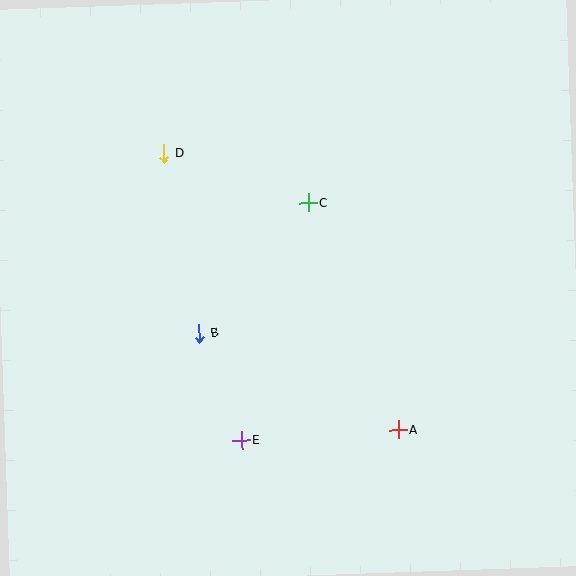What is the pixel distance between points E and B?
The distance between E and B is 115 pixels.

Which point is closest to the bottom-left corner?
Point E is closest to the bottom-left corner.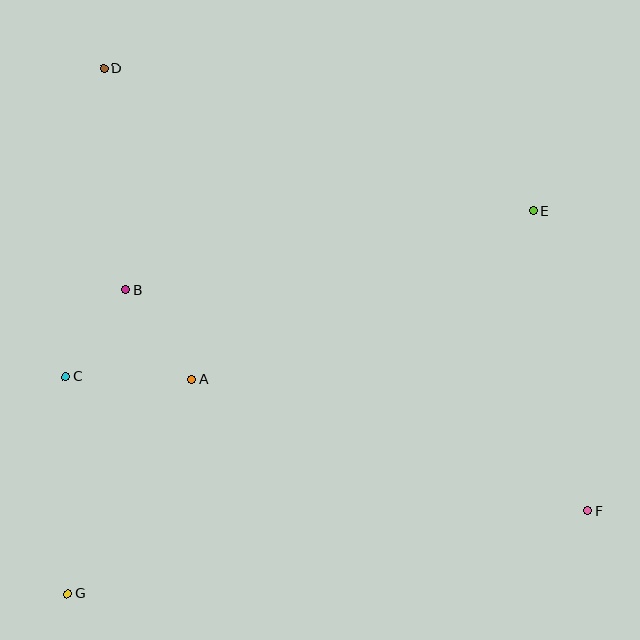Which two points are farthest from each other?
Points D and F are farthest from each other.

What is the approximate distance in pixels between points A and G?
The distance between A and G is approximately 248 pixels.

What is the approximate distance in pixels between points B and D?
The distance between B and D is approximately 223 pixels.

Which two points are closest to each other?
Points B and C are closest to each other.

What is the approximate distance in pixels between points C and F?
The distance between C and F is approximately 539 pixels.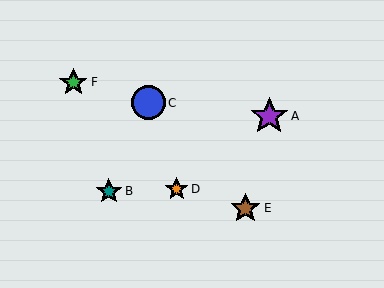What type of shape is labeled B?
Shape B is a teal star.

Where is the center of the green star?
The center of the green star is at (73, 82).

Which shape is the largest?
The purple star (labeled A) is the largest.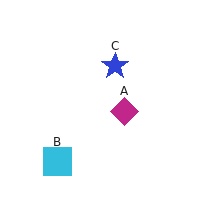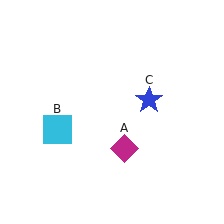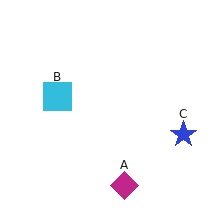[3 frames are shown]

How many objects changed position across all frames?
3 objects changed position: magenta diamond (object A), cyan square (object B), blue star (object C).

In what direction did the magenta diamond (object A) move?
The magenta diamond (object A) moved down.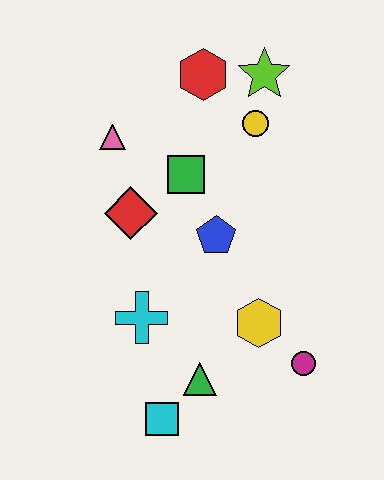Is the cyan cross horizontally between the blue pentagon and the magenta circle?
No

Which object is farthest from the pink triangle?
The magenta circle is farthest from the pink triangle.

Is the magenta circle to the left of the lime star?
No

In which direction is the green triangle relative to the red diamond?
The green triangle is below the red diamond.